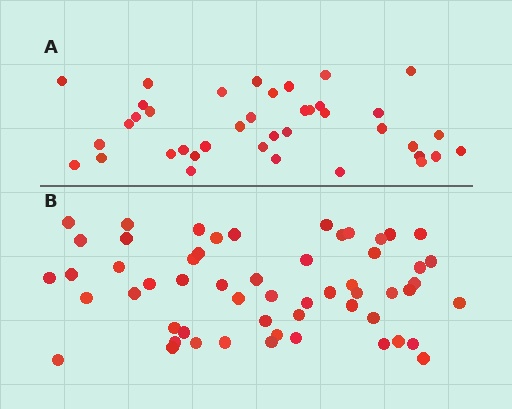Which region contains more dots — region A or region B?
Region B (the bottom region) has more dots.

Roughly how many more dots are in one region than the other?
Region B has approximately 15 more dots than region A.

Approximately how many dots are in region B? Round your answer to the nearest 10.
About 60 dots. (The exact count is 56, which rounds to 60.)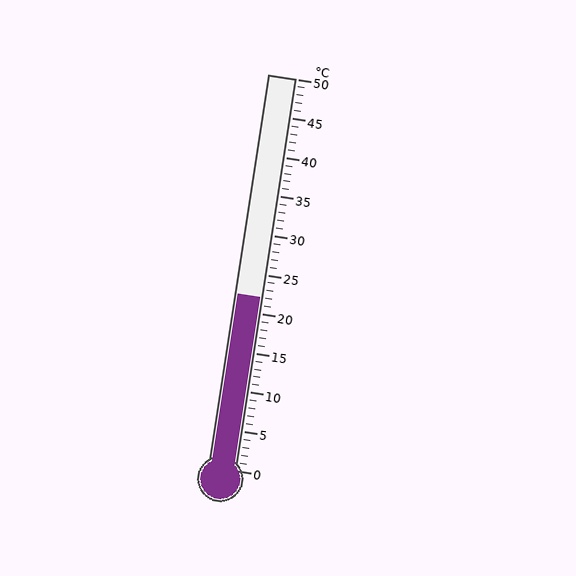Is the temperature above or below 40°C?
The temperature is below 40°C.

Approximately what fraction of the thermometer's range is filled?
The thermometer is filled to approximately 45% of its range.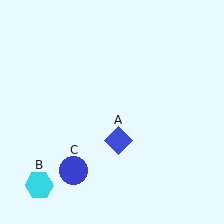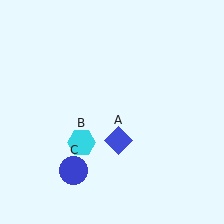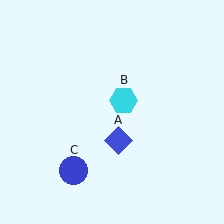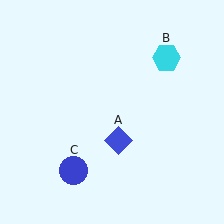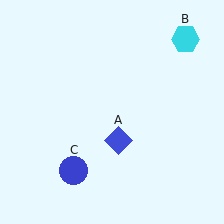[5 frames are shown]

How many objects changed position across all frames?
1 object changed position: cyan hexagon (object B).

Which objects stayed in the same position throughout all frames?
Blue diamond (object A) and blue circle (object C) remained stationary.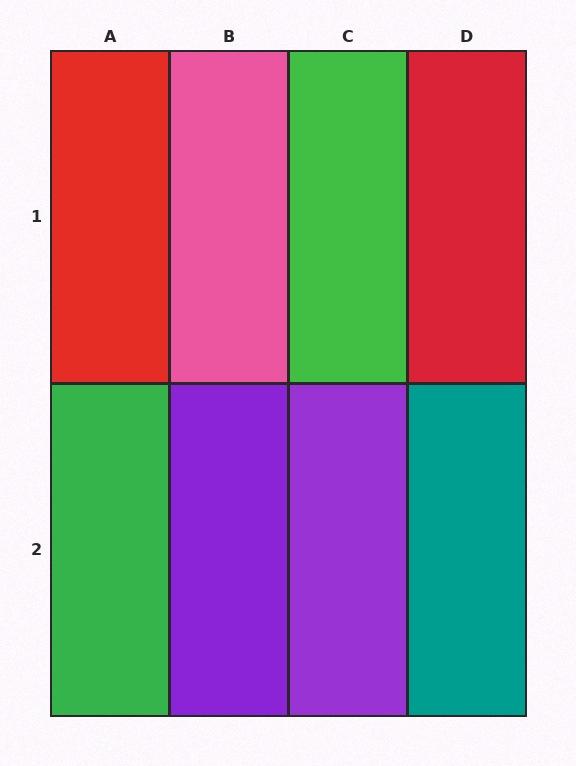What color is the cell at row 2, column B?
Purple.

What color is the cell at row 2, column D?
Teal.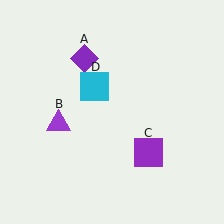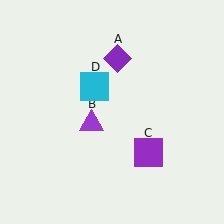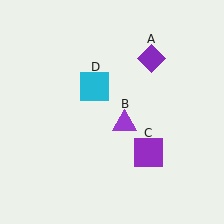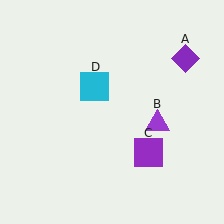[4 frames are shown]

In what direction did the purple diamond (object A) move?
The purple diamond (object A) moved right.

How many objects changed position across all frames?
2 objects changed position: purple diamond (object A), purple triangle (object B).